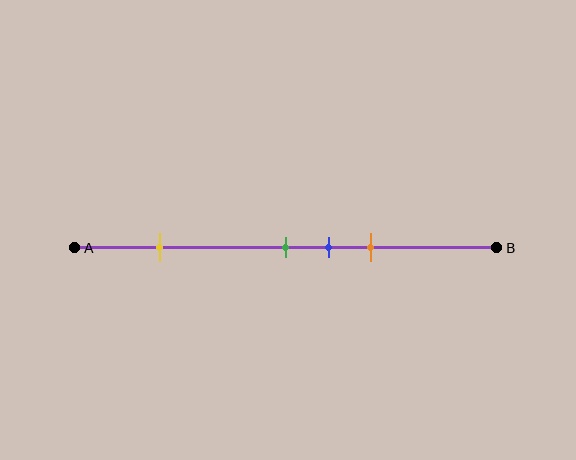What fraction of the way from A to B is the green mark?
The green mark is approximately 50% (0.5) of the way from A to B.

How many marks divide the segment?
There are 4 marks dividing the segment.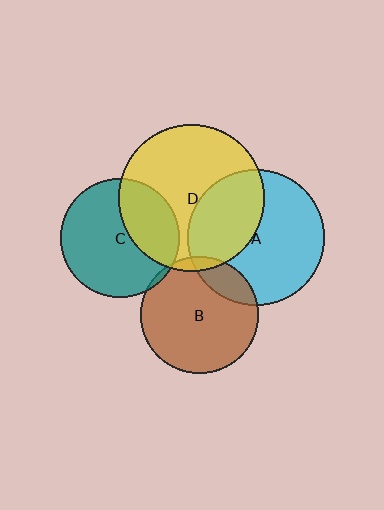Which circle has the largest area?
Circle D (yellow).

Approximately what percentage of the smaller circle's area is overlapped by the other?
Approximately 35%.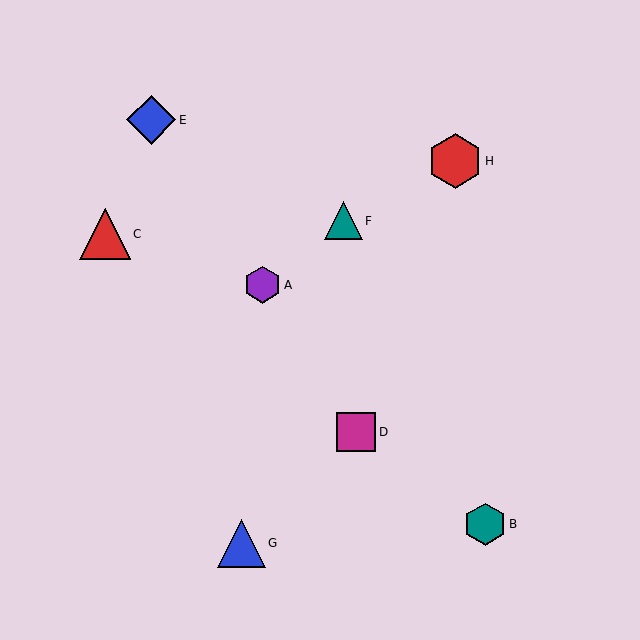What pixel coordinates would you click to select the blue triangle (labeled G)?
Click at (241, 543) to select the blue triangle G.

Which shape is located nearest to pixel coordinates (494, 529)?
The teal hexagon (labeled B) at (485, 524) is nearest to that location.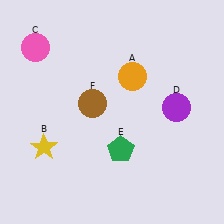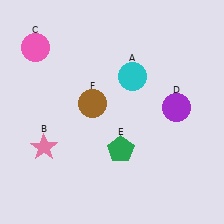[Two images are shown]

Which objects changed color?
A changed from orange to cyan. B changed from yellow to pink.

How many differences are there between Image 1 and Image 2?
There are 2 differences between the two images.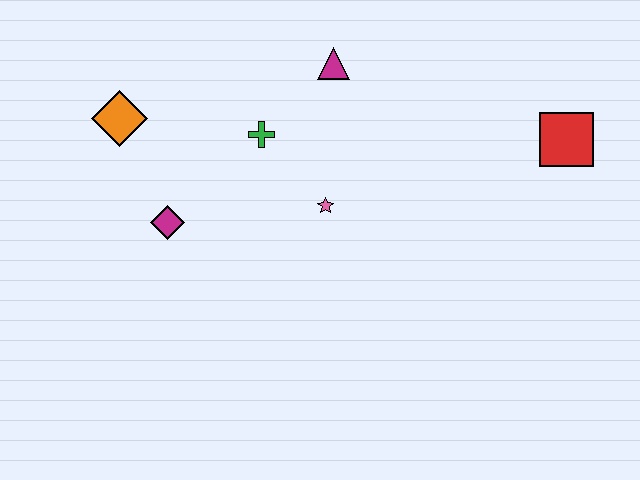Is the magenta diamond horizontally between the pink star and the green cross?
No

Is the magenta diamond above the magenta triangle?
No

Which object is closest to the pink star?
The green cross is closest to the pink star.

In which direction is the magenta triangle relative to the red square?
The magenta triangle is to the left of the red square.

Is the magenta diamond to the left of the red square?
Yes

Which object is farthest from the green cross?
The red square is farthest from the green cross.